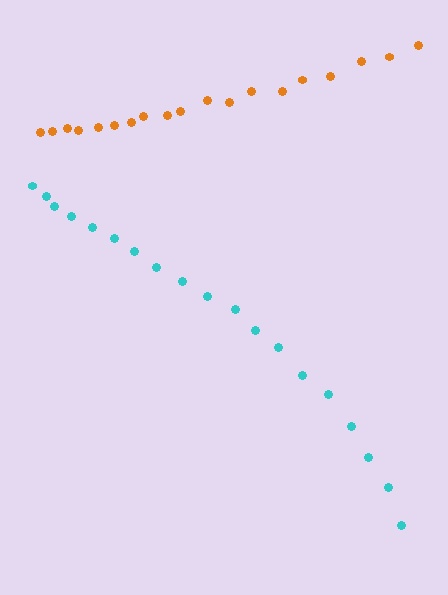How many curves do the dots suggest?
There are 2 distinct paths.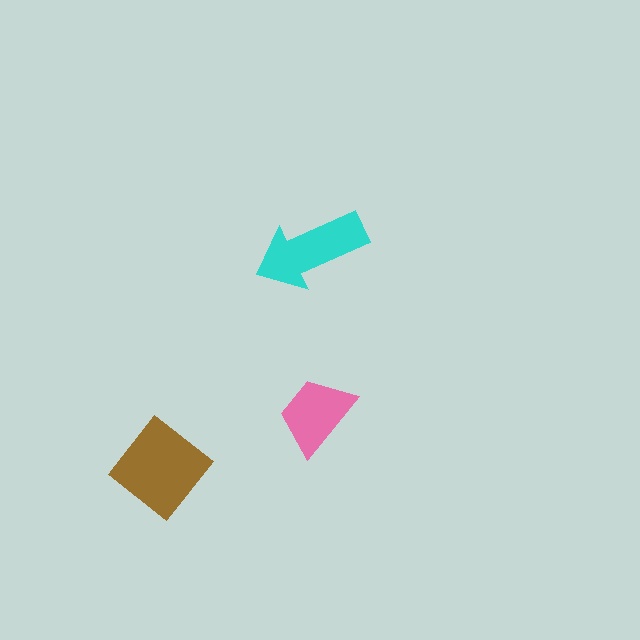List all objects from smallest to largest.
The pink trapezoid, the cyan arrow, the brown diamond.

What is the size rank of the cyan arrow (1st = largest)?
2nd.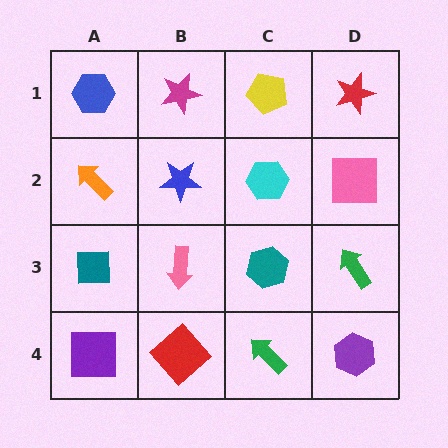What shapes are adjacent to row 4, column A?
A teal square (row 3, column A), a red diamond (row 4, column B).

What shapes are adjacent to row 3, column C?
A cyan hexagon (row 2, column C), a green arrow (row 4, column C), a pink arrow (row 3, column B), a green arrow (row 3, column D).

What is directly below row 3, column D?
A purple hexagon.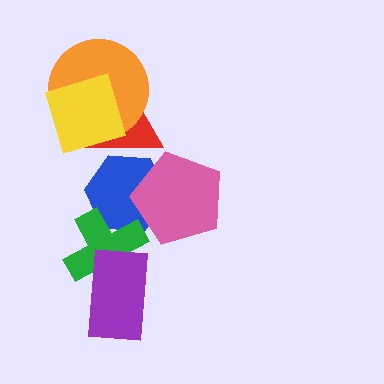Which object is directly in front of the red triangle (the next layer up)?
The orange circle is directly in front of the red triangle.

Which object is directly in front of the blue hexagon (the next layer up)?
The red triangle is directly in front of the blue hexagon.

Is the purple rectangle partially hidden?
No, no other shape covers it.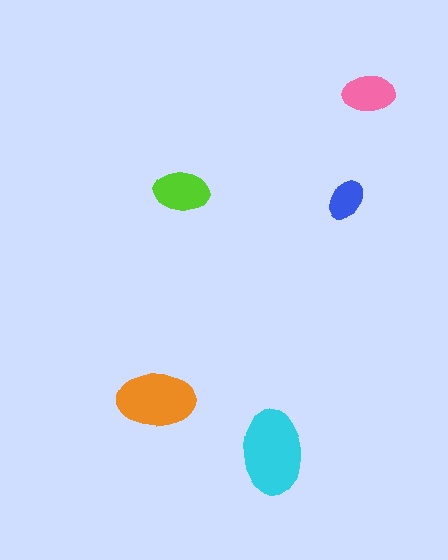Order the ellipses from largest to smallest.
the cyan one, the orange one, the lime one, the pink one, the blue one.